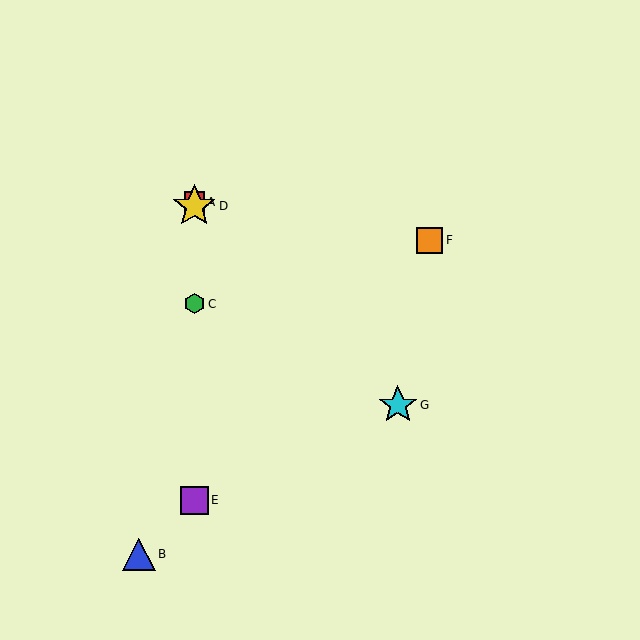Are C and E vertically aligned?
Yes, both are at x≈194.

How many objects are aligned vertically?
4 objects (A, C, D, E) are aligned vertically.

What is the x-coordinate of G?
Object G is at x≈398.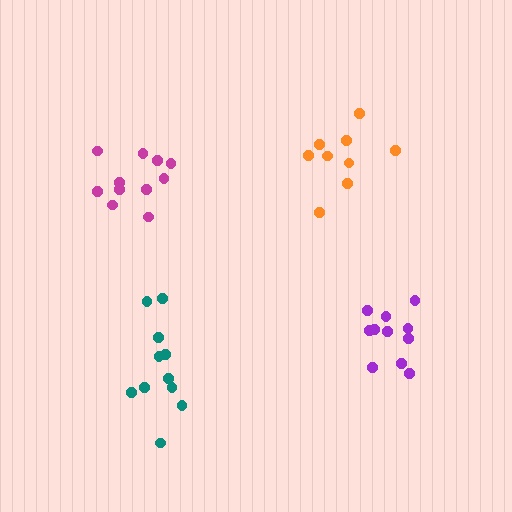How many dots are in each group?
Group 1: 11 dots, Group 2: 11 dots, Group 3: 9 dots, Group 4: 11 dots (42 total).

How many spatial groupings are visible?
There are 4 spatial groupings.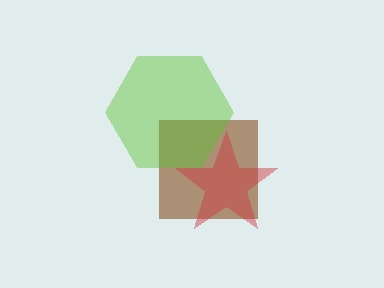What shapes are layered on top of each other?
The layered shapes are: a brown square, a lime hexagon, a red star.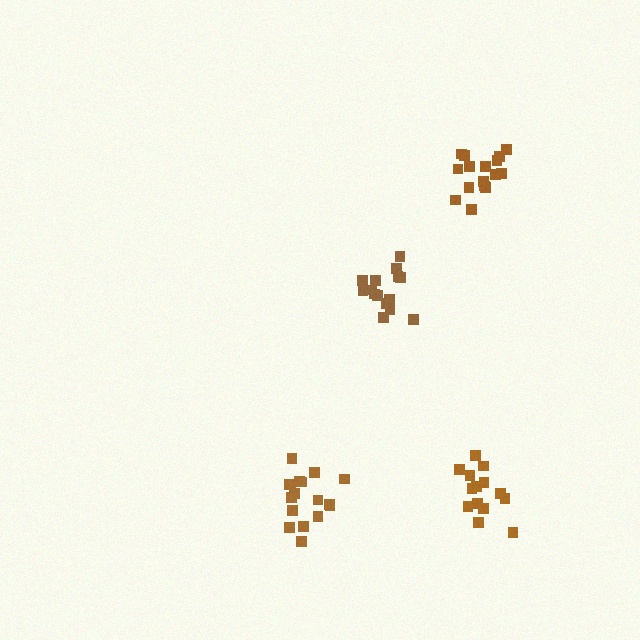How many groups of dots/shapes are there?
There are 4 groups.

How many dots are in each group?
Group 1: 15 dots, Group 2: 14 dots, Group 3: 17 dots, Group 4: 16 dots (62 total).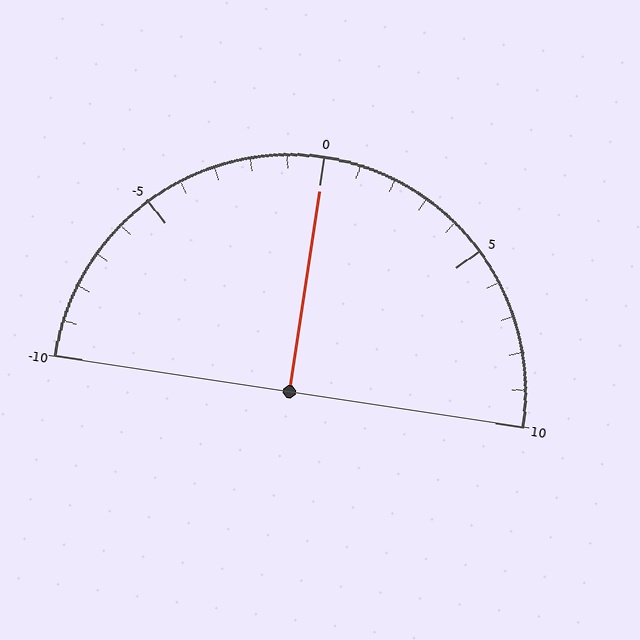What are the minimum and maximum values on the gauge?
The gauge ranges from -10 to 10.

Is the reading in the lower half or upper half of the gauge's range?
The reading is in the upper half of the range (-10 to 10).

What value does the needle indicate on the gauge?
The needle indicates approximately 0.